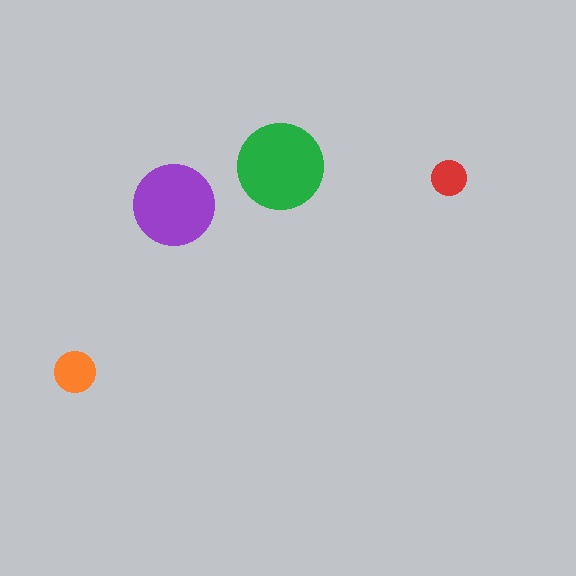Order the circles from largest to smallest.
the green one, the purple one, the orange one, the red one.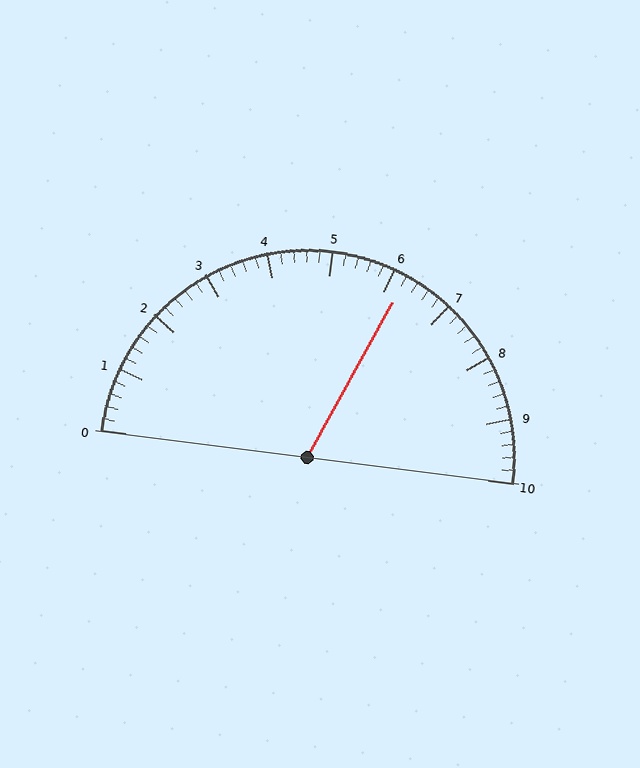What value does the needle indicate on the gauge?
The needle indicates approximately 6.2.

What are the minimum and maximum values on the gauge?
The gauge ranges from 0 to 10.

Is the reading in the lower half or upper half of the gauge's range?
The reading is in the upper half of the range (0 to 10).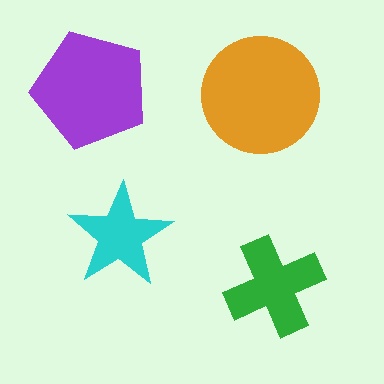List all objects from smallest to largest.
The cyan star, the green cross, the purple pentagon, the orange circle.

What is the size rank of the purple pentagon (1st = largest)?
2nd.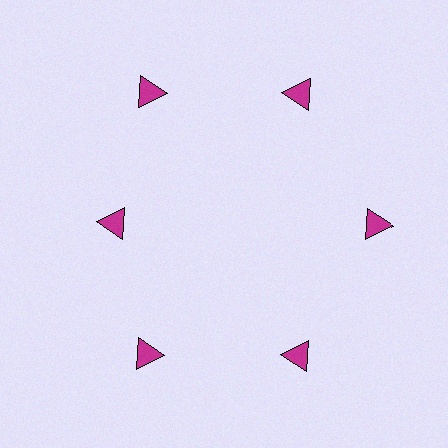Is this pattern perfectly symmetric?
No. The 6 magenta triangles are arranged in a ring, but one element near the 9 o'clock position is pulled inward toward the center, breaking the 6-fold rotational symmetry.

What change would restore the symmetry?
The symmetry would be restored by moving it outward, back onto the ring so that all 6 triangles sit at equal angles and equal distance from the center.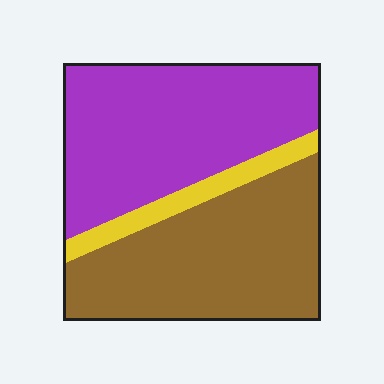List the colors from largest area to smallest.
From largest to smallest: purple, brown, yellow.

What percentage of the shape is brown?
Brown covers about 45% of the shape.